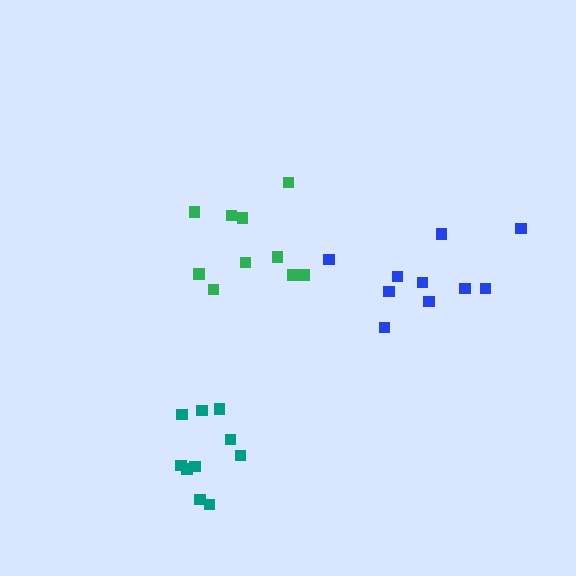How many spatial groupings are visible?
There are 3 spatial groupings.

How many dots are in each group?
Group 1: 10 dots, Group 2: 10 dots, Group 3: 10 dots (30 total).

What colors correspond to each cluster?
The clusters are colored: blue, green, teal.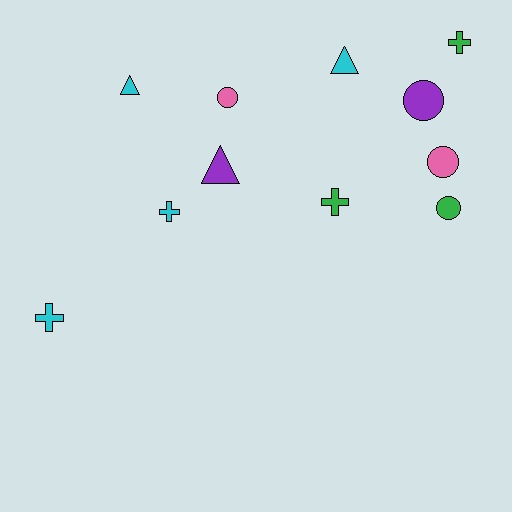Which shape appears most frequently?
Cross, with 4 objects.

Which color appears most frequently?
Cyan, with 4 objects.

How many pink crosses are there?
There are no pink crosses.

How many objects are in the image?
There are 11 objects.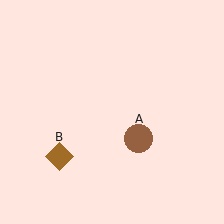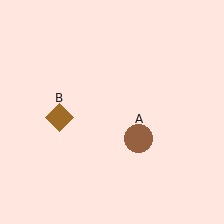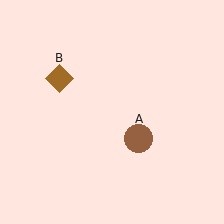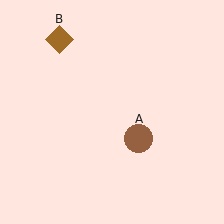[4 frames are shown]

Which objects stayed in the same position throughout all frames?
Brown circle (object A) remained stationary.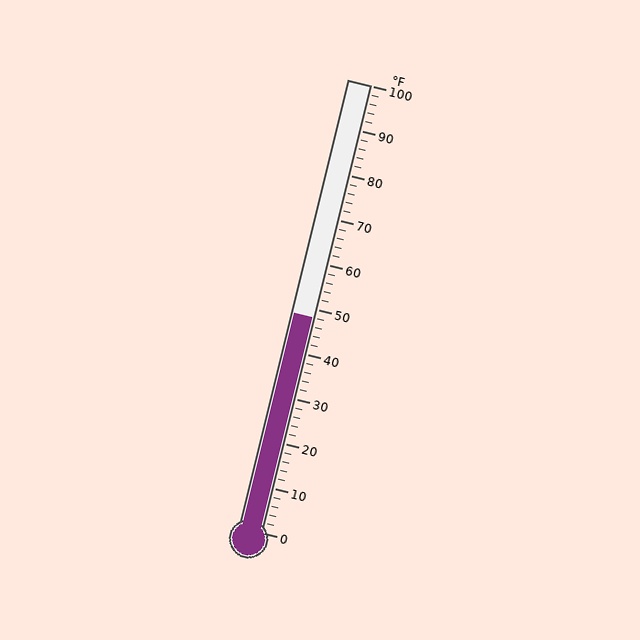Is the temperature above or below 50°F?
The temperature is below 50°F.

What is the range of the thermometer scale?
The thermometer scale ranges from 0°F to 100°F.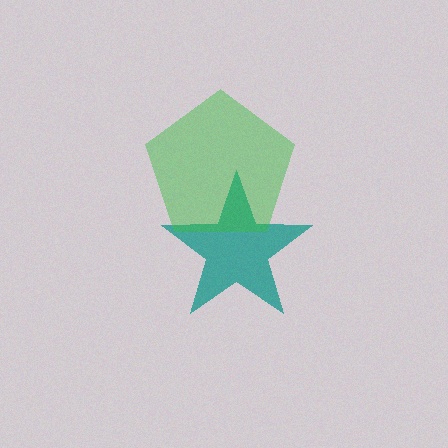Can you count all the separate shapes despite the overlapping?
Yes, there are 2 separate shapes.